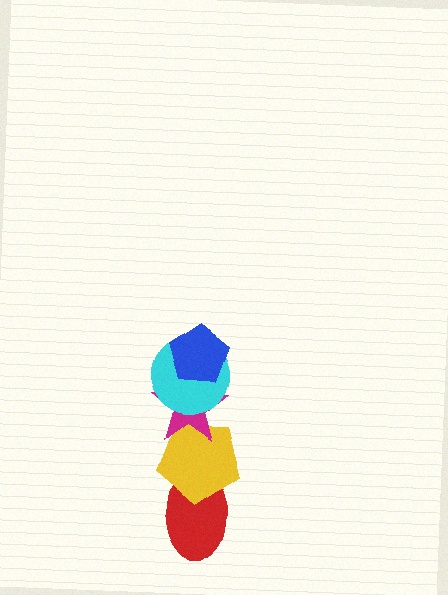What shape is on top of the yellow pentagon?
The magenta star is on top of the yellow pentagon.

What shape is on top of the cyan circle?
The blue pentagon is on top of the cyan circle.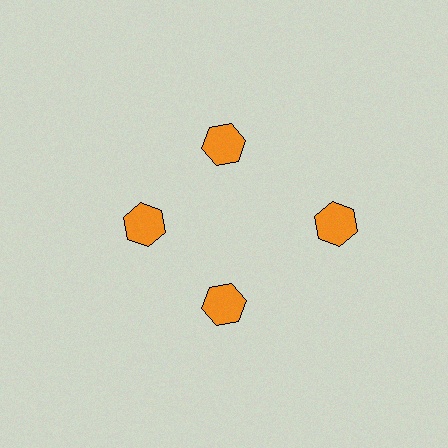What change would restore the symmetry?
The symmetry would be restored by moving it inward, back onto the ring so that all 4 hexagons sit at equal angles and equal distance from the center.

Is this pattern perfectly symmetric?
No. The 4 orange hexagons are arranged in a ring, but one element near the 3 o'clock position is pushed outward from the center, breaking the 4-fold rotational symmetry.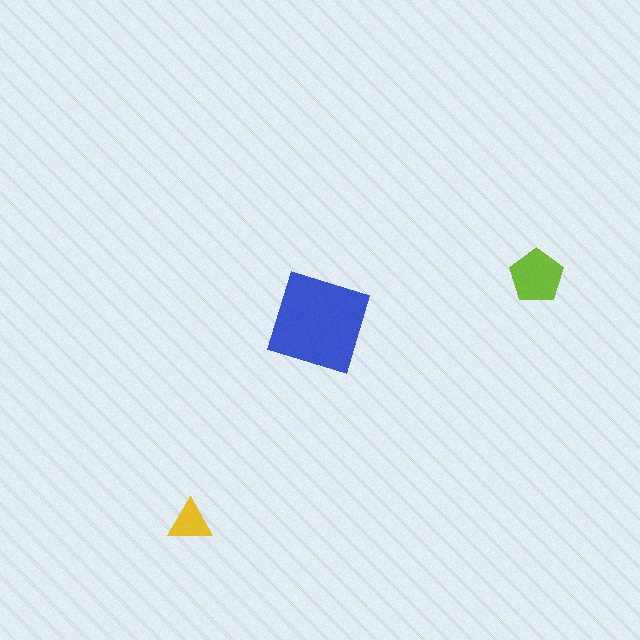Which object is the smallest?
The yellow triangle.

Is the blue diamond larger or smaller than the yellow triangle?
Larger.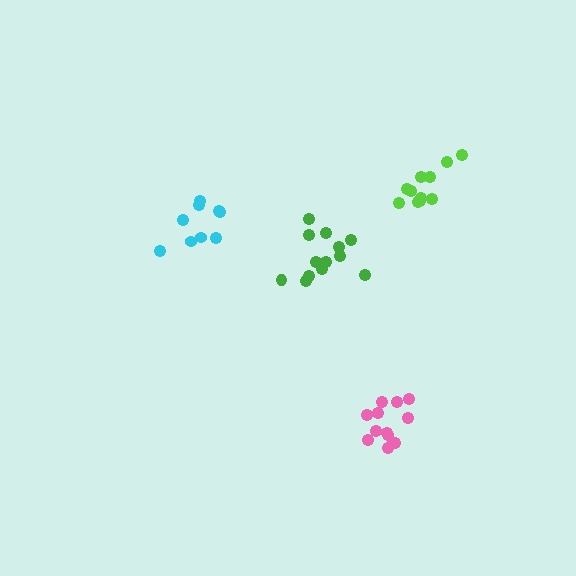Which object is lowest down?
The pink cluster is bottommost.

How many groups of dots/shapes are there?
There are 4 groups.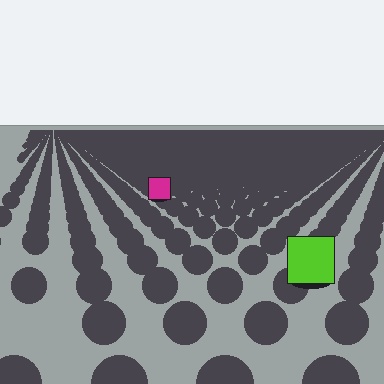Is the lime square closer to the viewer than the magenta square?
Yes. The lime square is closer — you can tell from the texture gradient: the ground texture is coarser near it.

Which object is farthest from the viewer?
The magenta square is farthest from the viewer. It appears smaller and the ground texture around it is denser.